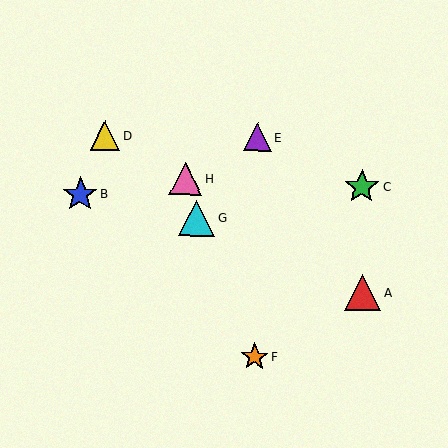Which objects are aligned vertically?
Objects E, F are aligned vertically.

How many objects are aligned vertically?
2 objects (E, F) are aligned vertically.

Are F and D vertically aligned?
No, F is at x≈255 and D is at x≈105.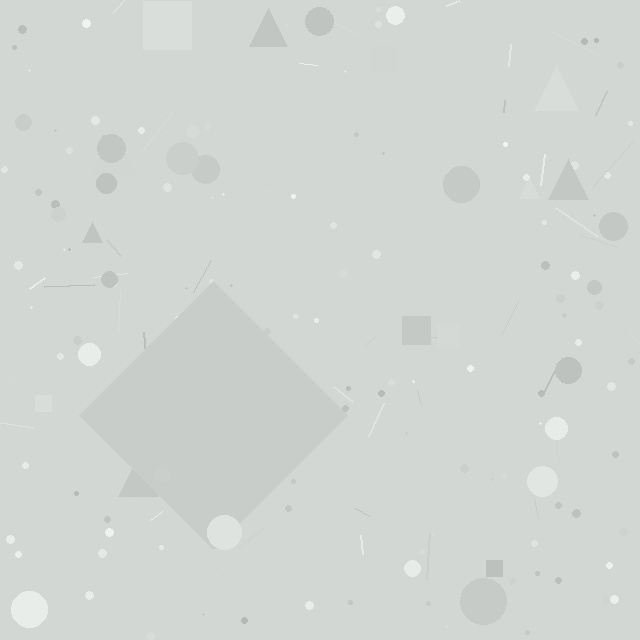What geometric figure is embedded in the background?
A diamond is embedded in the background.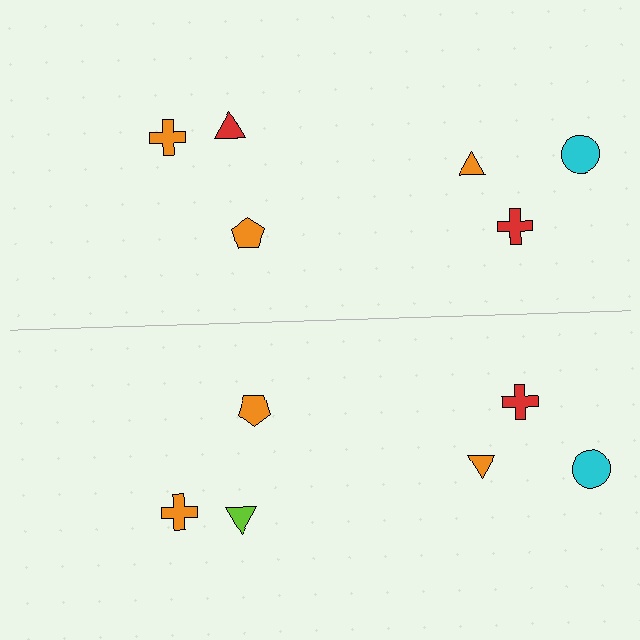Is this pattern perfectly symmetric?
No, the pattern is not perfectly symmetric. The lime triangle on the bottom side breaks the symmetry — its mirror counterpart is red.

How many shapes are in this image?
There are 12 shapes in this image.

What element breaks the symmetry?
The lime triangle on the bottom side breaks the symmetry — its mirror counterpart is red.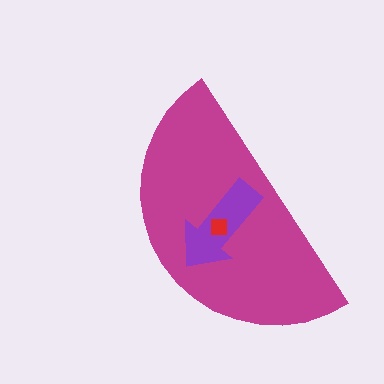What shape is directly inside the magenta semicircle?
The purple arrow.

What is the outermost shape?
The magenta semicircle.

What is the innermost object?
The red square.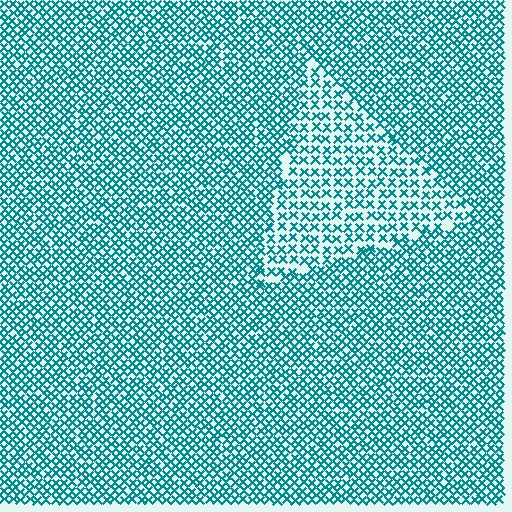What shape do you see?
I see a triangle.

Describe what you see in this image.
The image contains small teal elements arranged at two different densities. A triangle-shaped region is visible where the elements are less densely packed than the surrounding area.